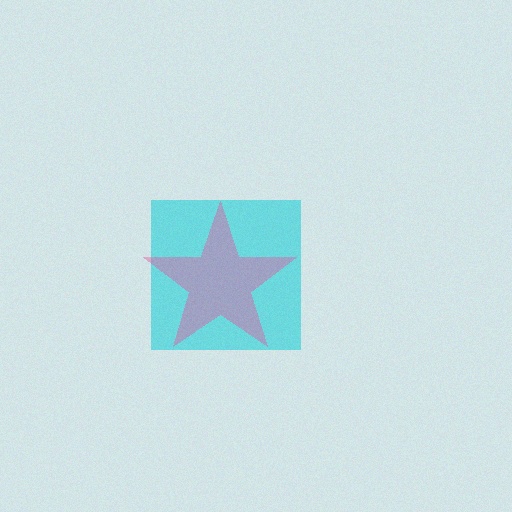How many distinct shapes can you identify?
There are 2 distinct shapes: a cyan square, a pink star.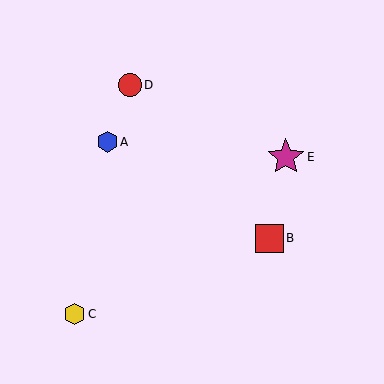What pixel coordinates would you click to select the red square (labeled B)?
Click at (270, 238) to select the red square B.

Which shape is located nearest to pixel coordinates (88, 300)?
The yellow hexagon (labeled C) at (74, 314) is nearest to that location.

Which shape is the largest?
The magenta star (labeled E) is the largest.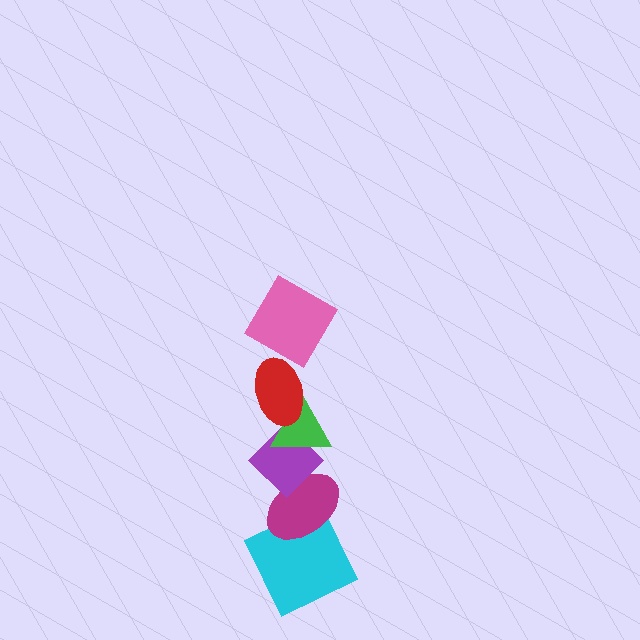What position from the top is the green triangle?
The green triangle is 3rd from the top.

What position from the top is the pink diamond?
The pink diamond is 1st from the top.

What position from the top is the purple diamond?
The purple diamond is 4th from the top.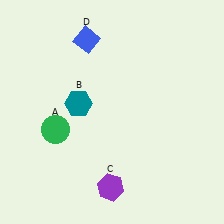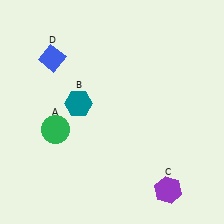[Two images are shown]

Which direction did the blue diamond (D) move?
The blue diamond (D) moved left.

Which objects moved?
The objects that moved are: the purple hexagon (C), the blue diamond (D).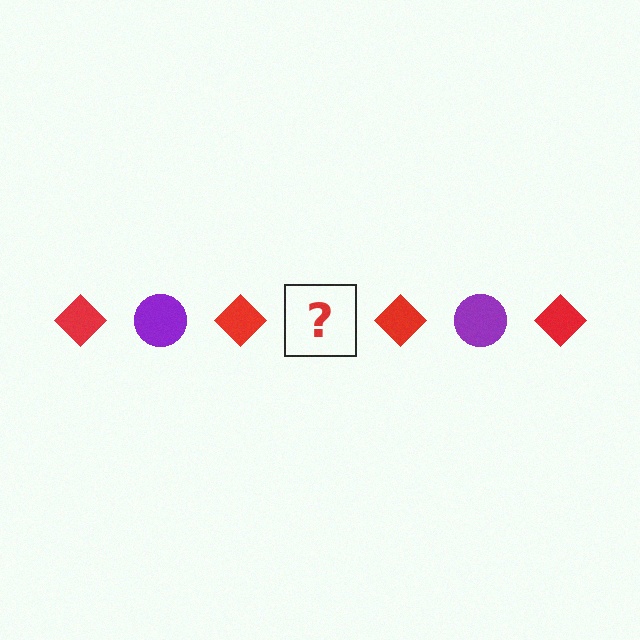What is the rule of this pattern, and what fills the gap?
The rule is that the pattern alternates between red diamond and purple circle. The gap should be filled with a purple circle.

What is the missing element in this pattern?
The missing element is a purple circle.